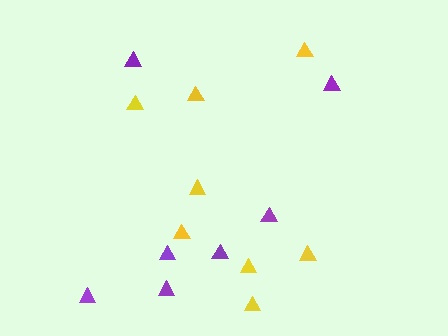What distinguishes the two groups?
There are 2 groups: one group of yellow triangles (8) and one group of purple triangles (7).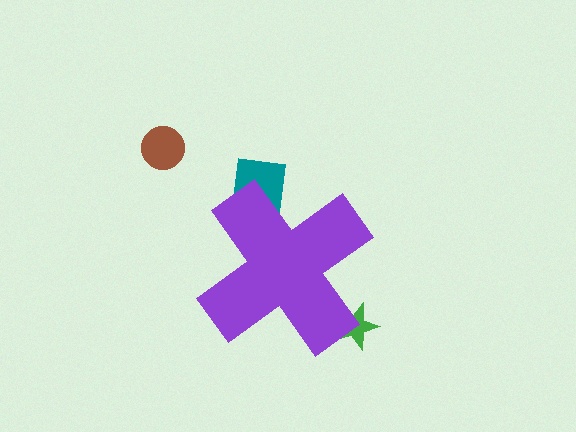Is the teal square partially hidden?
Yes, the teal square is partially hidden behind the purple cross.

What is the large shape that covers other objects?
A purple cross.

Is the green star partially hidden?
Yes, the green star is partially hidden behind the purple cross.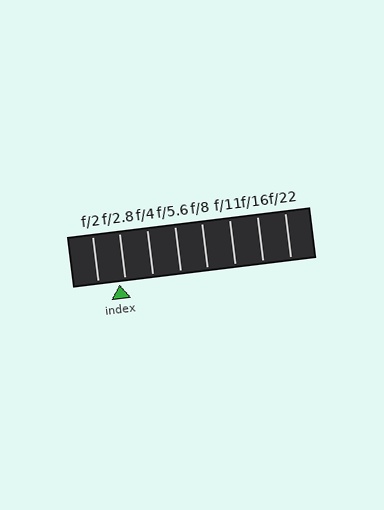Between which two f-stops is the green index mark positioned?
The index mark is between f/2 and f/2.8.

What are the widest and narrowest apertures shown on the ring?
The widest aperture shown is f/2 and the narrowest is f/22.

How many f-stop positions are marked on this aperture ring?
There are 8 f-stop positions marked.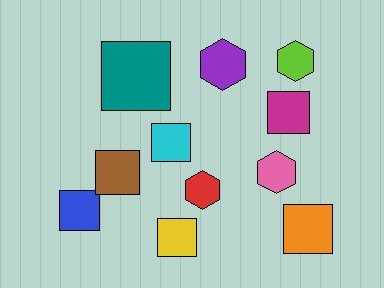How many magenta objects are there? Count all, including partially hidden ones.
There is 1 magenta object.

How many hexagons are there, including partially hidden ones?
There are 4 hexagons.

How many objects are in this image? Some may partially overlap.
There are 11 objects.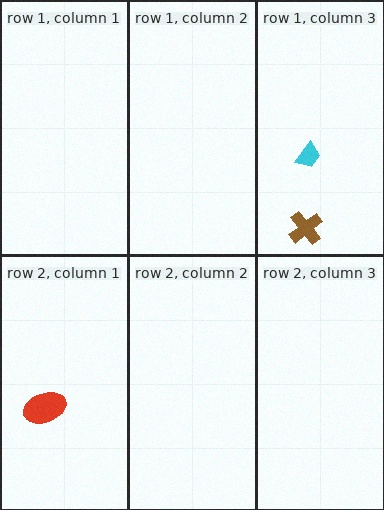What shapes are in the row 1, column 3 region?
The cyan trapezoid, the brown cross.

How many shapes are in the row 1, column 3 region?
2.